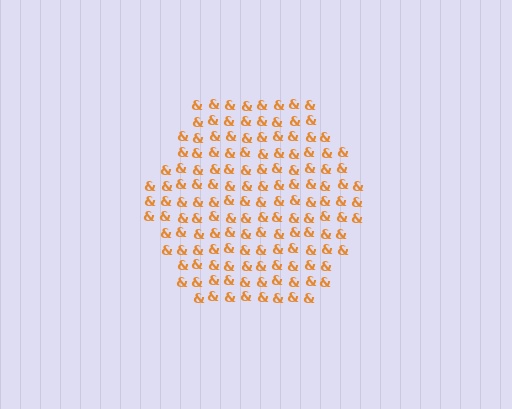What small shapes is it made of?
It is made of small ampersands.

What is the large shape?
The large shape is a hexagon.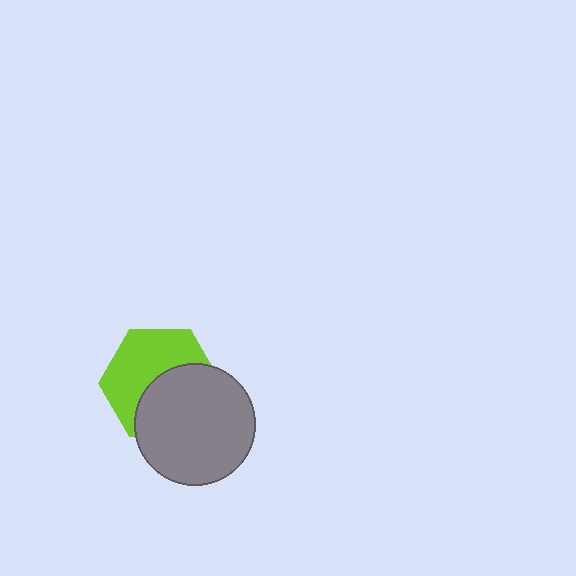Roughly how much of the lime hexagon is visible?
About half of it is visible (roughly 53%).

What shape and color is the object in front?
The object in front is a gray circle.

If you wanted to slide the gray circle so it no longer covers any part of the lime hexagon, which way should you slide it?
Slide it toward the lower-right — that is the most direct way to separate the two shapes.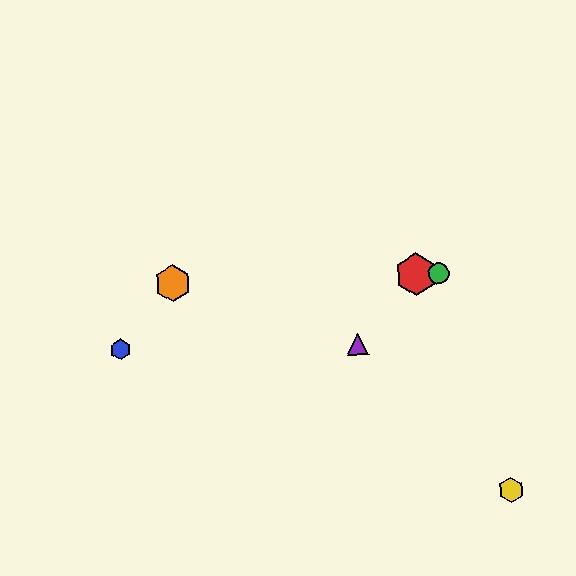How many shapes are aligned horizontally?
3 shapes (the red hexagon, the green circle, the orange hexagon) are aligned horizontally.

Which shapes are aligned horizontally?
The red hexagon, the green circle, the orange hexagon are aligned horizontally.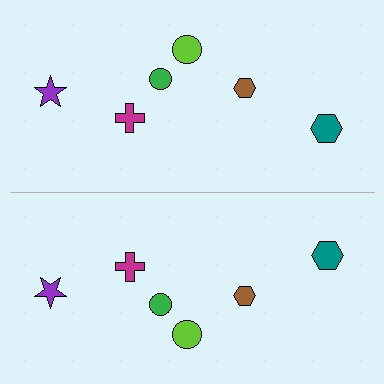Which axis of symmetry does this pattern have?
The pattern has a horizontal axis of symmetry running through the center of the image.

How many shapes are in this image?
There are 12 shapes in this image.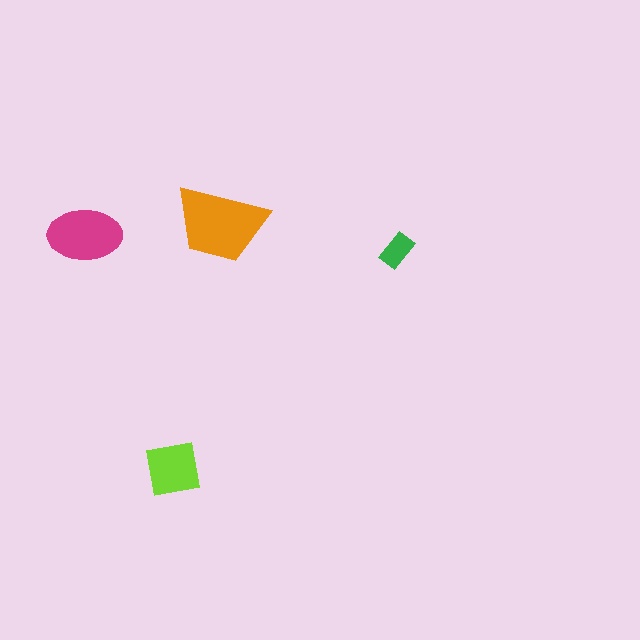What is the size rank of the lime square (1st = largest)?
3rd.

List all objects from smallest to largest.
The green rectangle, the lime square, the magenta ellipse, the orange trapezoid.